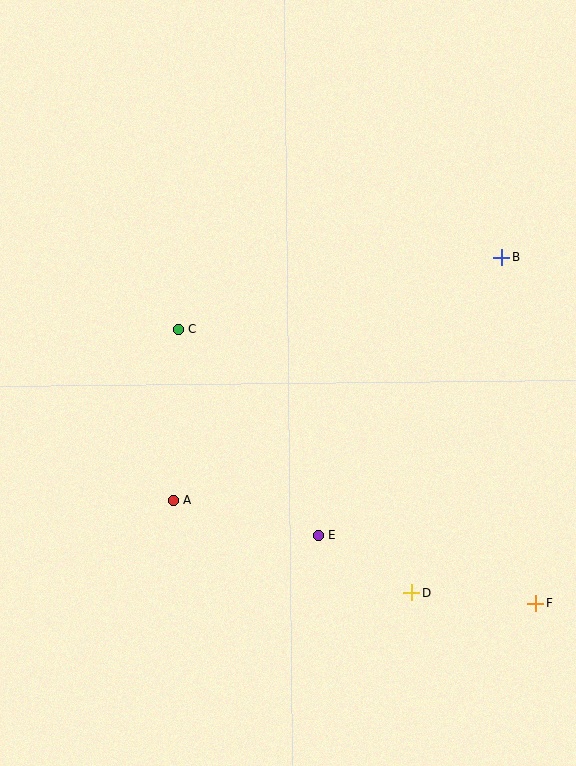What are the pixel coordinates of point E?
Point E is at (318, 535).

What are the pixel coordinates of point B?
Point B is at (502, 257).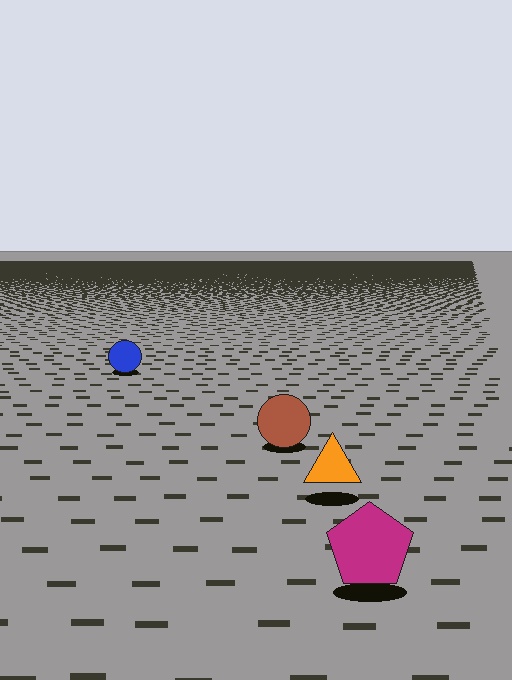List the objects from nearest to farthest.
From nearest to farthest: the magenta pentagon, the orange triangle, the brown circle, the blue circle.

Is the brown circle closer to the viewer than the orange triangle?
No. The orange triangle is closer — you can tell from the texture gradient: the ground texture is coarser near it.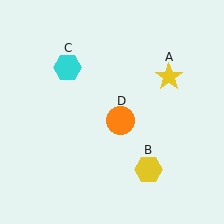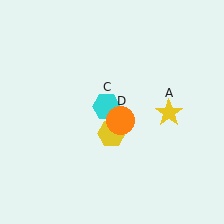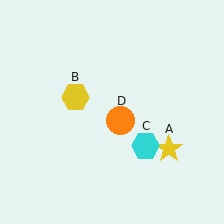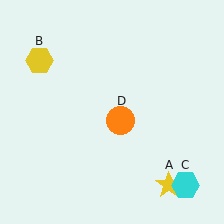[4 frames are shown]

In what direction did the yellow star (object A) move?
The yellow star (object A) moved down.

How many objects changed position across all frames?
3 objects changed position: yellow star (object A), yellow hexagon (object B), cyan hexagon (object C).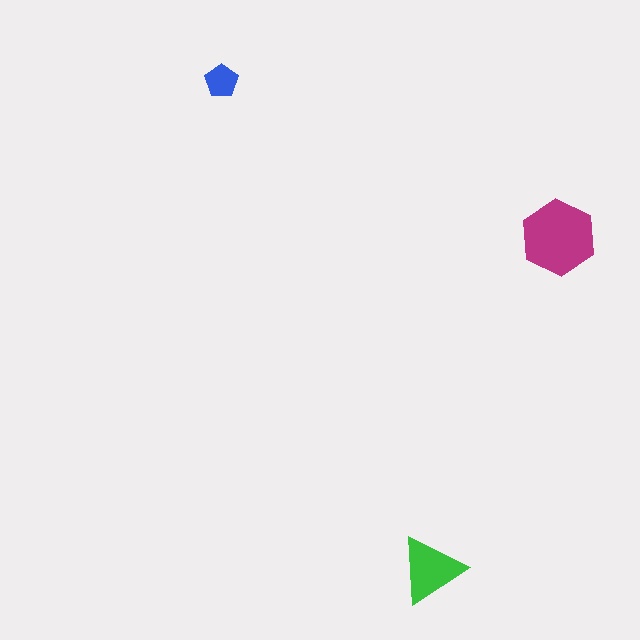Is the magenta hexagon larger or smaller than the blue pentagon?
Larger.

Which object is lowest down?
The green triangle is bottommost.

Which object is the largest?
The magenta hexagon.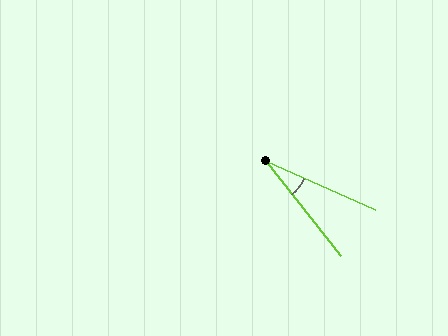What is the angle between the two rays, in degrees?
Approximately 27 degrees.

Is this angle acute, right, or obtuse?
It is acute.